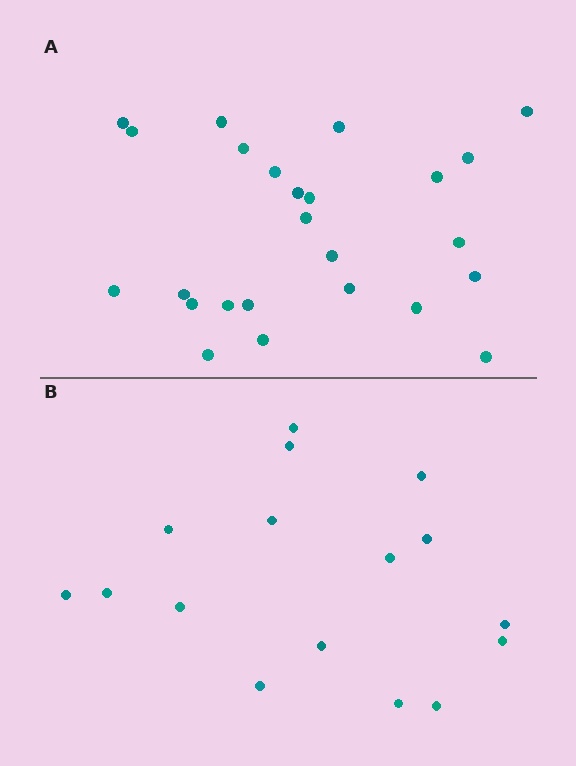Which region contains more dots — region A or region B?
Region A (the top region) has more dots.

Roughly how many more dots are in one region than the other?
Region A has roughly 8 or so more dots than region B.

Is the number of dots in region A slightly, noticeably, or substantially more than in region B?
Region A has substantially more. The ratio is roughly 1.6 to 1.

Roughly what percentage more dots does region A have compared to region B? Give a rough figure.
About 55% more.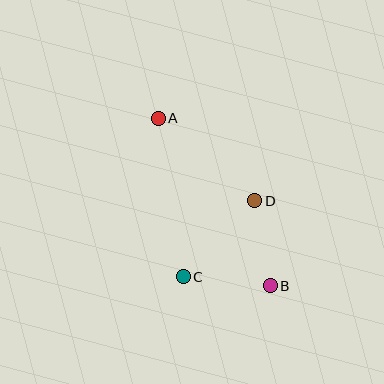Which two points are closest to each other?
Points B and D are closest to each other.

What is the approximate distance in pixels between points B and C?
The distance between B and C is approximately 87 pixels.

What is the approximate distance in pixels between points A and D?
The distance between A and D is approximately 127 pixels.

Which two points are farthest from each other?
Points A and B are farthest from each other.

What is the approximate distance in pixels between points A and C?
The distance between A and C is approximately 161 pixels.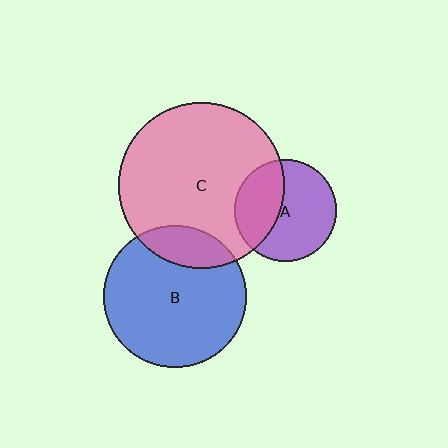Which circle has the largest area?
Circle C (pink).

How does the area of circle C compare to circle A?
Approximately 2.7 times.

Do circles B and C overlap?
Yes.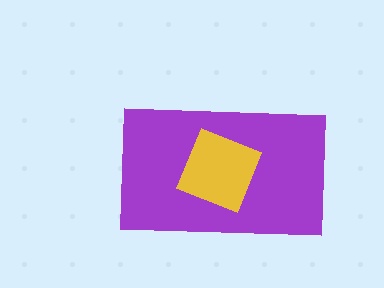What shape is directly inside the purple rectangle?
The yellow square.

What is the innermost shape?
The yellow square.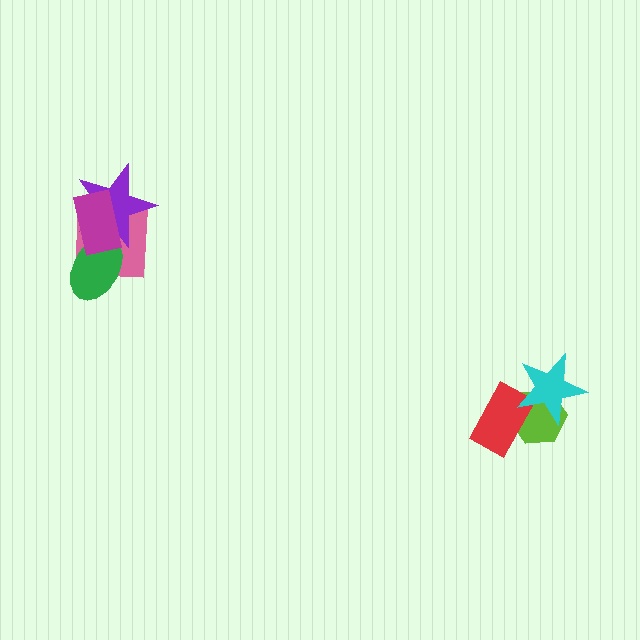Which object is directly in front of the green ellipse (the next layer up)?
The purple star is directly in front of the green ellipse.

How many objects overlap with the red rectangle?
2 objects overlap with the red rectangle.